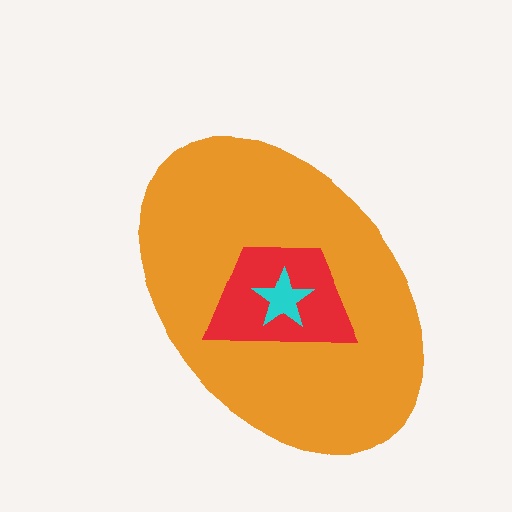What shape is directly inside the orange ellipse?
The red trapezoid.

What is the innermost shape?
The cyan star.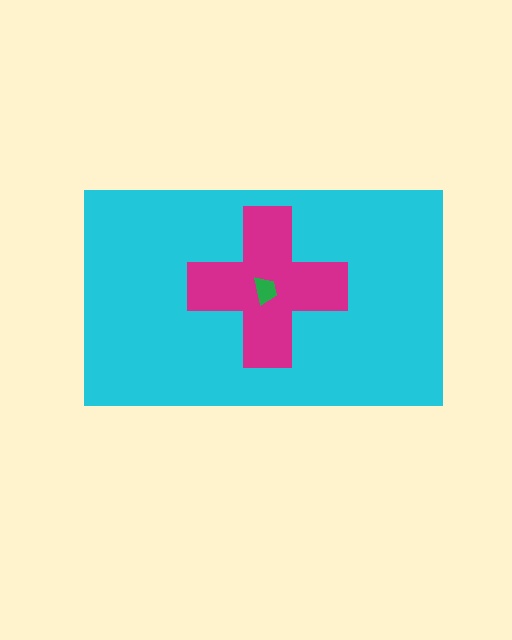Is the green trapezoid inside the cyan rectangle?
Yes.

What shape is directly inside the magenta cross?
The green trapezoid.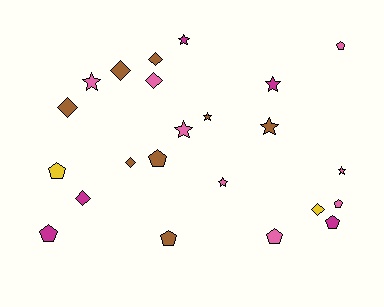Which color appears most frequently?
Pink, with 8 objects.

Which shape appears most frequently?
Pentagon, with 8 objects.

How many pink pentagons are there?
There are 3 pink pentagons.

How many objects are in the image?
There are 23 objects.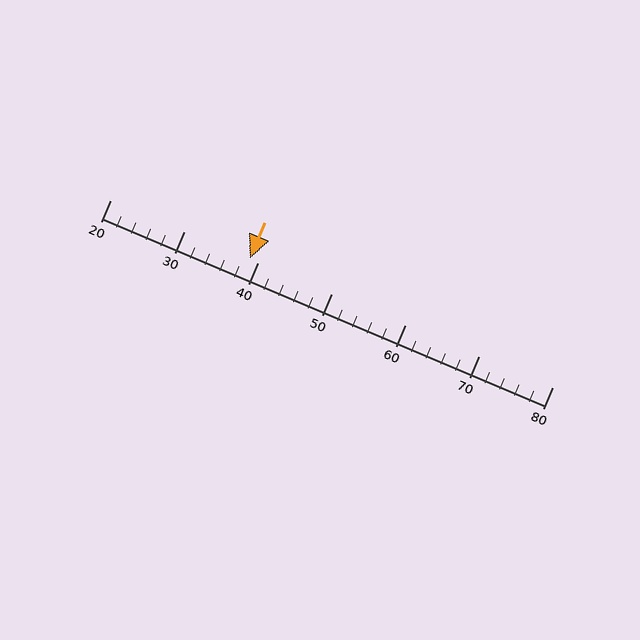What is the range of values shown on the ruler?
The ruler shows values from 20 to 80.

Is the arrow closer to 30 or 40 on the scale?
The arrow is closer to 40.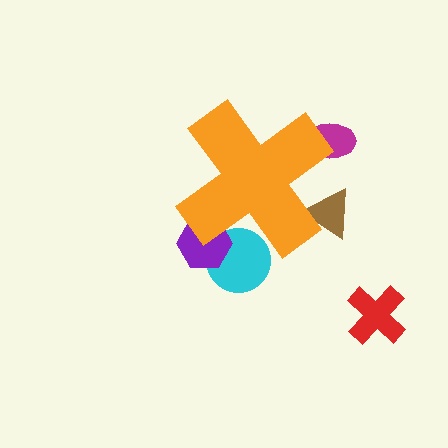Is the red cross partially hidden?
No, the red cross is fully visible.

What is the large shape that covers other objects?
An orange cross.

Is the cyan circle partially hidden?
Yes, the cyan circle is partially hidden behind the orange cross.